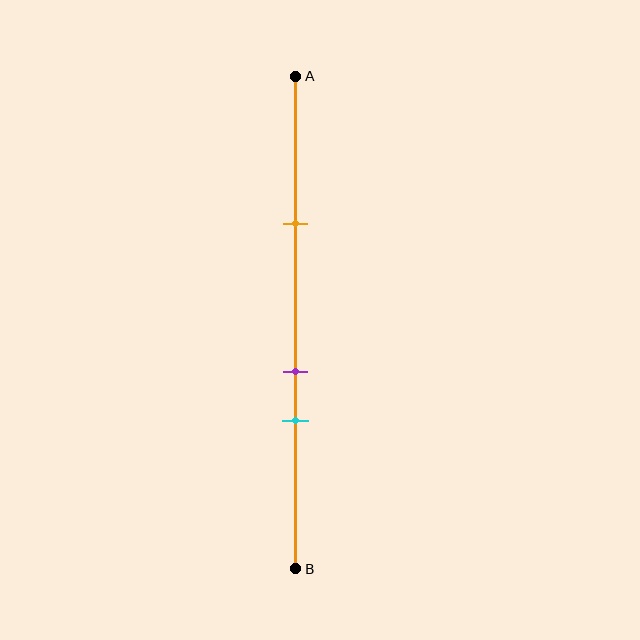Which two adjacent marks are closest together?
The purple and cyan marks are the closest adjacent pair.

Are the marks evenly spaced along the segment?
No, the marks are not evenly spaced.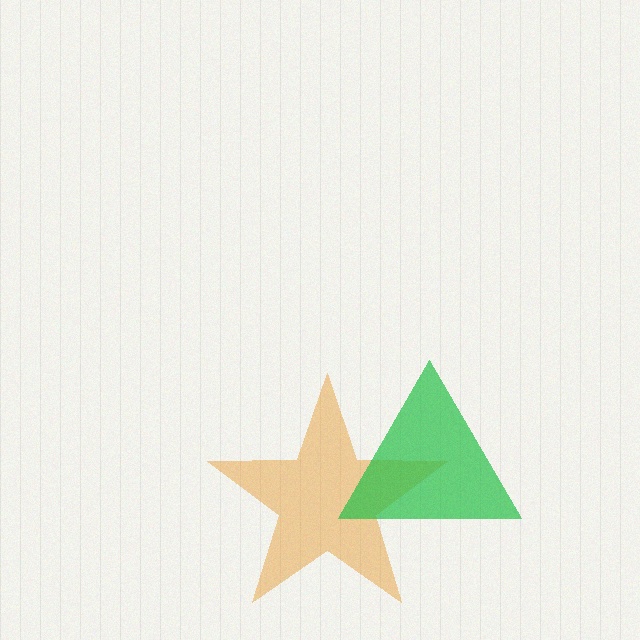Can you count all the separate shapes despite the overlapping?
Yes, there are 2 separate shapes.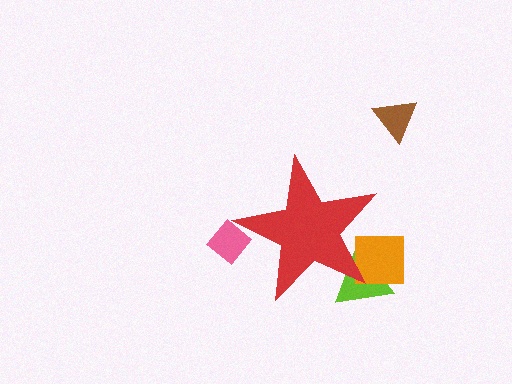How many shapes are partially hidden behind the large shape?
3 shapes are partially hidden.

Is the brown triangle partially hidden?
No, the brown triangle is fully visible.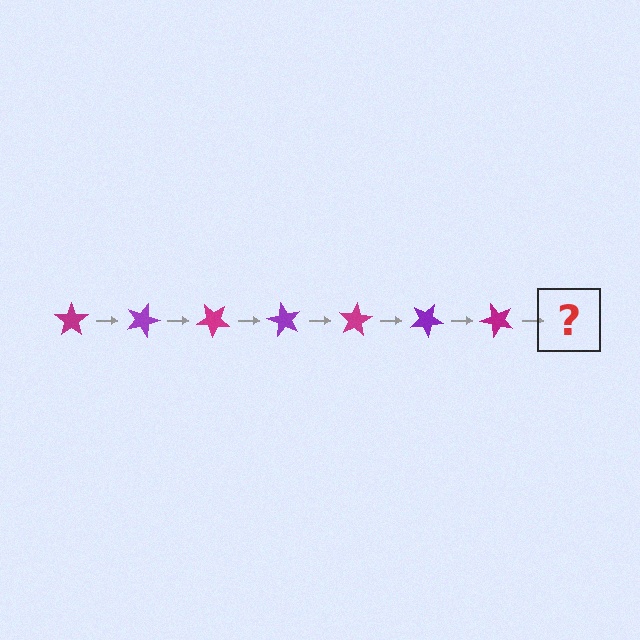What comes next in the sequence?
The next element should be a purple star, rotated 140 degrees from the start.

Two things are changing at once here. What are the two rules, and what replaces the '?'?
The two rules are that it rotates 20 degrees each step and the color cycles through magenta and purple. The '?' should be a purple star, rotated 140 degrees from the start.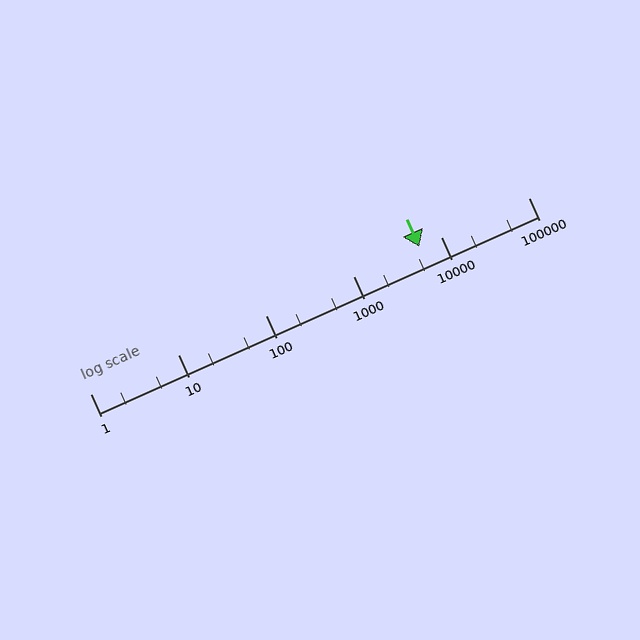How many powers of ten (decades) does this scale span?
The scale spans 5 decades, from 1 to 100000.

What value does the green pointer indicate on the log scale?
The pointer indicates approximately 5700.